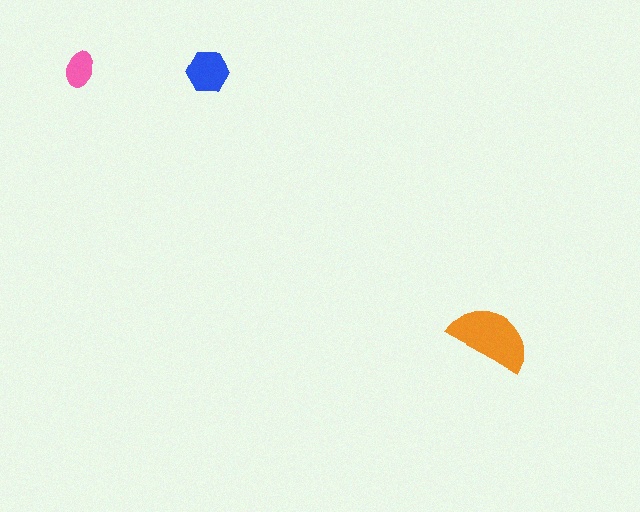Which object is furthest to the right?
The orange semicircle is rightmost.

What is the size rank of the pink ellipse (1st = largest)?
3rd.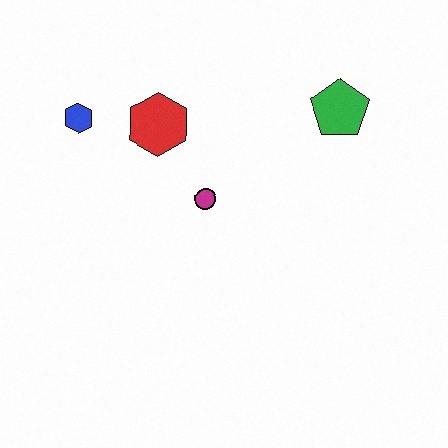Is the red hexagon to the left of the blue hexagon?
No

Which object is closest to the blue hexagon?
The red hexagon is closest to the blue hexagon.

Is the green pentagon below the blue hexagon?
No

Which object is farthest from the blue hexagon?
The green pentagon is farthest from the blue hexagon.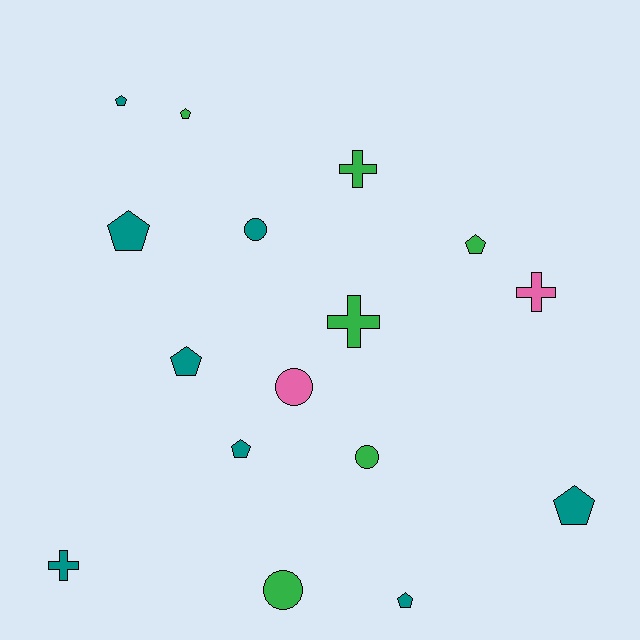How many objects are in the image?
There are 16 objects.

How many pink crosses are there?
There is 1 pink cross.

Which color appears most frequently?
Teal, with 8 objects.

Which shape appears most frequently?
Pentagon, with 8 objects.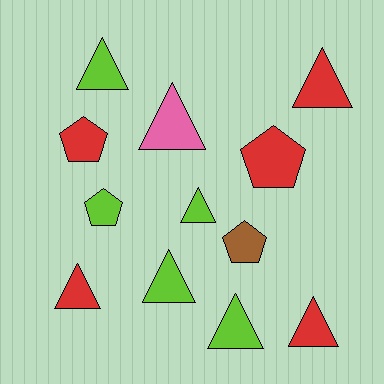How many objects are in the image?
There are 12 objects.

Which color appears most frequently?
Red, with 5 objects.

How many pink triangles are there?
There is 1 pink triangle.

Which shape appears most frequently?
Triangle, with 8 objects.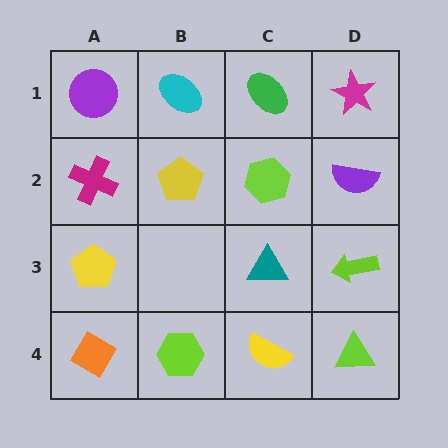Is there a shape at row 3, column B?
No, that cell is empty.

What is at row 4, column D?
A lime triangle.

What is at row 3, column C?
A teal triangle.